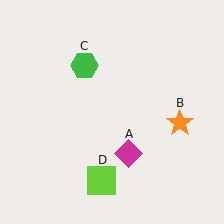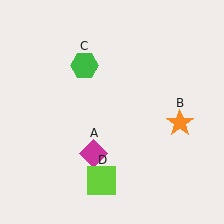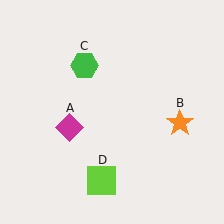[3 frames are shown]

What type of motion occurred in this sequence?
The magenta diamond (object A) rotated clockwise around the center of the scene.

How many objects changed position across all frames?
1 object changed position: magenta diamond (object A).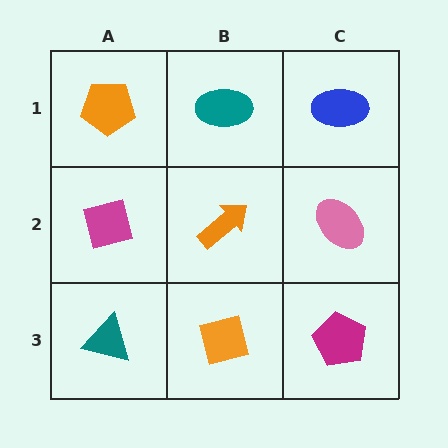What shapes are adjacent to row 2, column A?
An orange pentagon (row 1, column A), a teal triangle (row 3, column A), an orange arrow (row 2, column B).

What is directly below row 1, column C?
A pink ellipse.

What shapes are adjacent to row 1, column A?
A magenta square (row 2, column A), a teal ellipse (row 1, column B).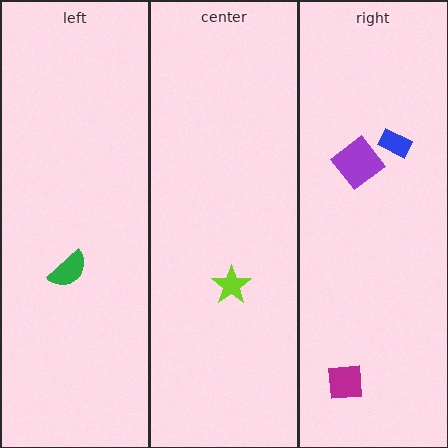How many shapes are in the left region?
1.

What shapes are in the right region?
The purple diamond, the magenta square, the blue rectangle.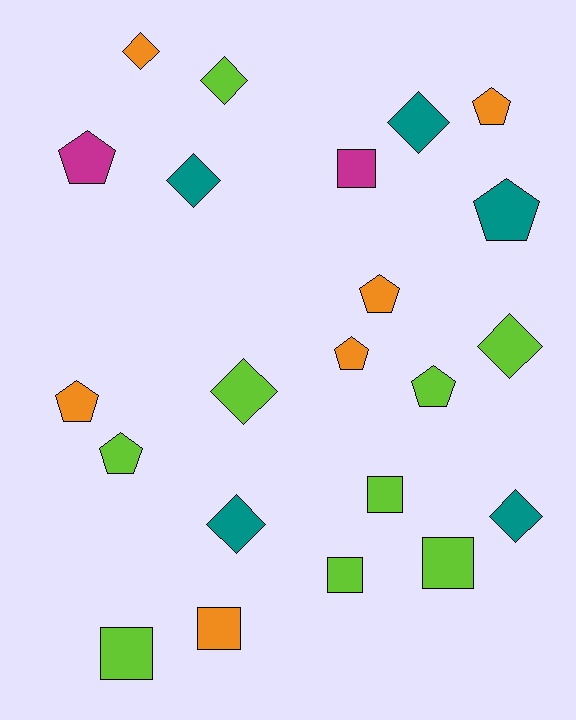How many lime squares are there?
There are 4 lime squares.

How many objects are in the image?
There are 22 objects.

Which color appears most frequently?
Lime, with 9 objects.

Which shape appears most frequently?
Diamond, with 8 objects.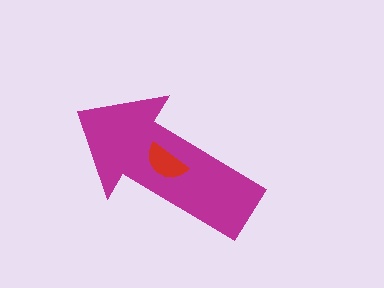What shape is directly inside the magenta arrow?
The red semicircle.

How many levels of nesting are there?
2.